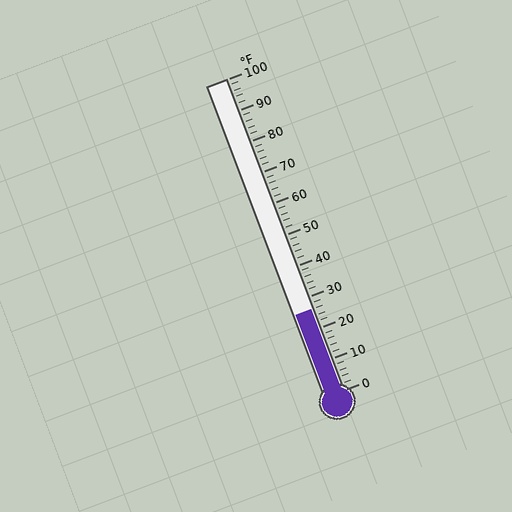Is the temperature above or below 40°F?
The temperature is below 40°F.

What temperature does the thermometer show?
The thermometer shows approximately 26°F.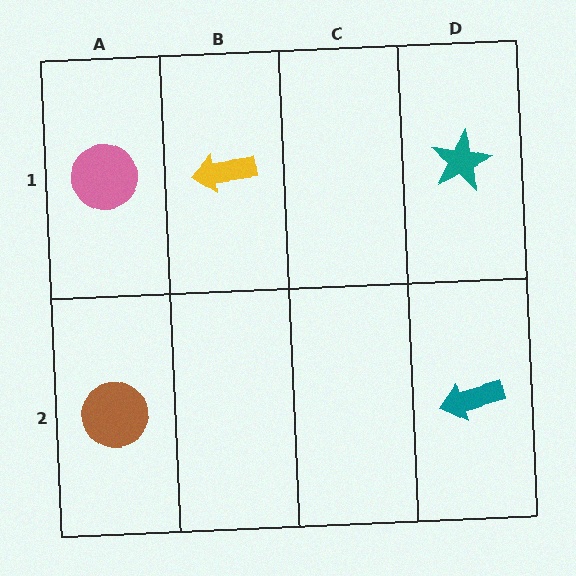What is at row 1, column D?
A teal star.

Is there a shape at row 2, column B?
No, that cell is empty.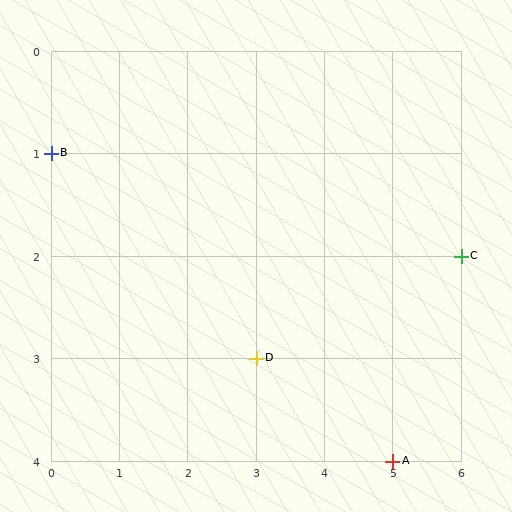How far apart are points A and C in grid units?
Points A and C are 1 column and 2 rows apart (about 2.2 grid units diagonally).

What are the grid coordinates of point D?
Point D is at grid coordinates (3, 3).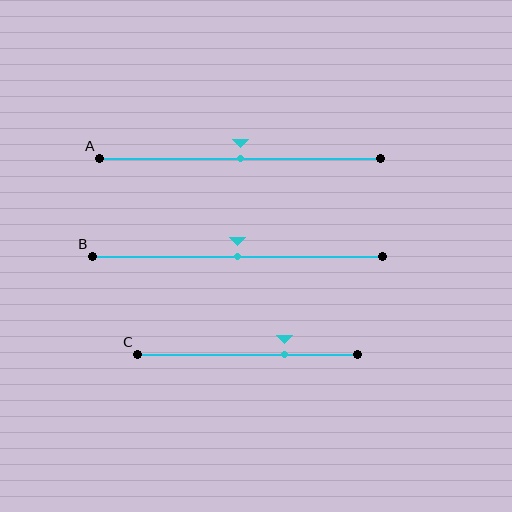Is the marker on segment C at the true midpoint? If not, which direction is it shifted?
No, the marker on segment C is shifted to the right by about 17% of the segment length.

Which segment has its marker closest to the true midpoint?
Segment A has its marker closest to the true midpoint.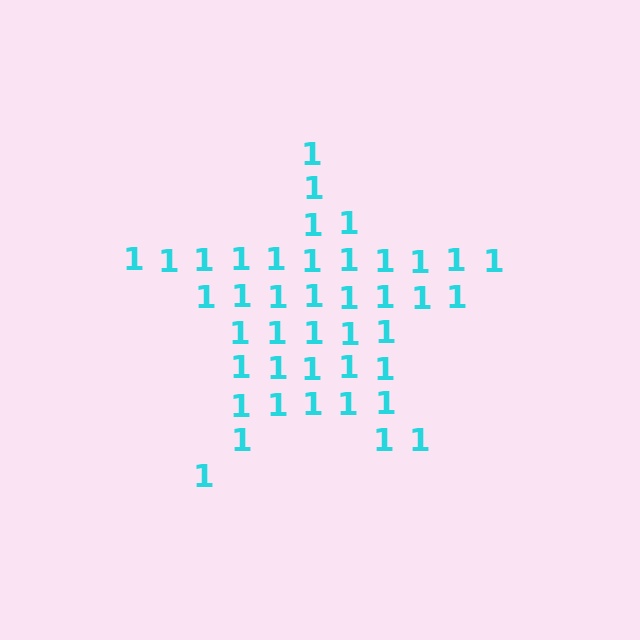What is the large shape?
The large shape is a star.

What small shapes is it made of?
It is made of small digit 1's.